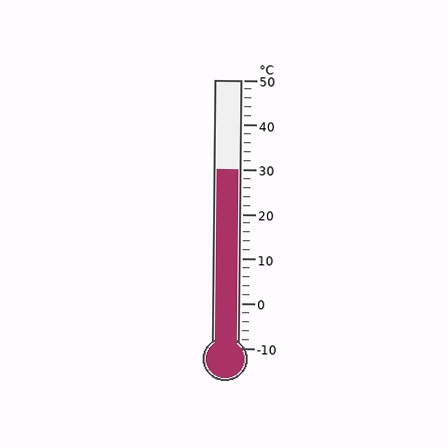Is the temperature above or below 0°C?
The temperature is above 0°C.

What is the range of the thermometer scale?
The thermometer scale ranges from -10°C to 50°C.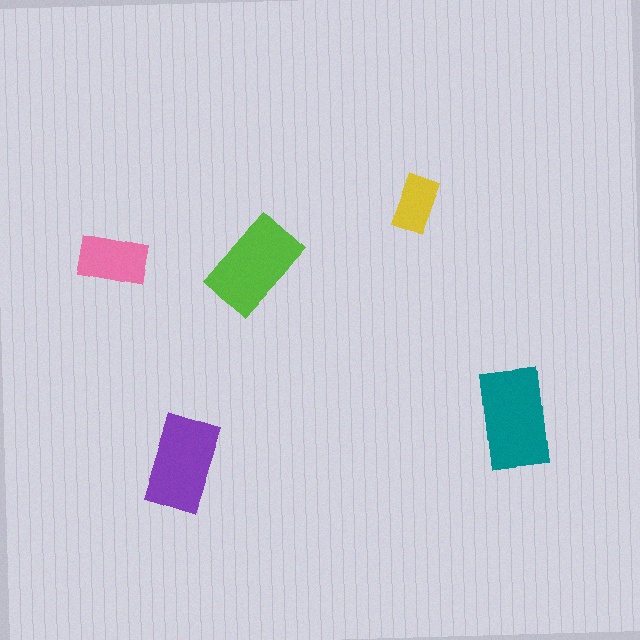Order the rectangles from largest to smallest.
the teal one, the lime one, the purple one, the pink one, the yellow one.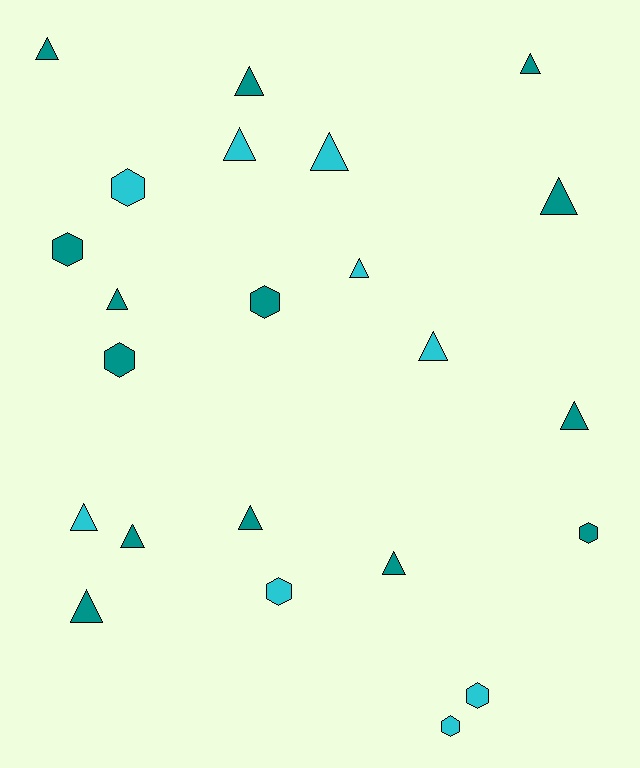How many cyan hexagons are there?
There are 4 cyan hexagons.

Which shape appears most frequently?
Triangle, with 15 objects.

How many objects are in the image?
There are 23 objects.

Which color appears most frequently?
Teal, with 14 objects.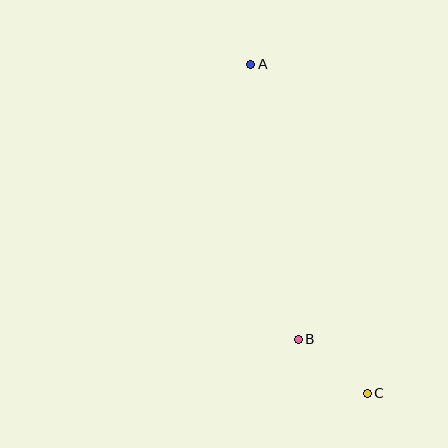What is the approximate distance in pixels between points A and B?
The distance between A and B is approximately 279 pixels.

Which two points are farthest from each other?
Points A and C are farthest from each other.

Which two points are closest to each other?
Points B and C are closest to each other.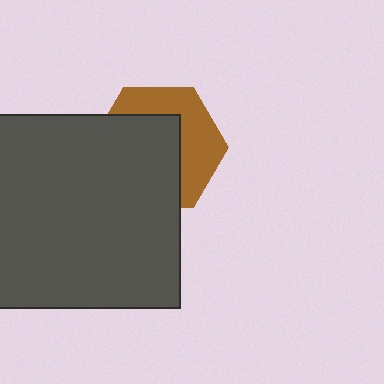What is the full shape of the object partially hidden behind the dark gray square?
The partially hidden object is a brown hexagon.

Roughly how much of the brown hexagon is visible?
A small part of it is visible (roughly 42%).